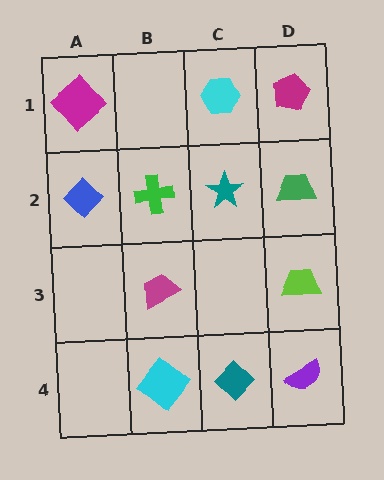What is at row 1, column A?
A magenta diamond.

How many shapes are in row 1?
3 shapes.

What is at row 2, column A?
A blue diamond.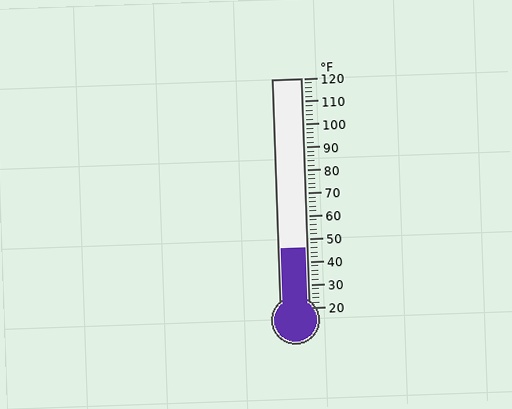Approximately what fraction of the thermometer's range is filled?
The thermometer is filled to approximately 25% of its range.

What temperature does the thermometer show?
The thermometer shows approximately 46°F.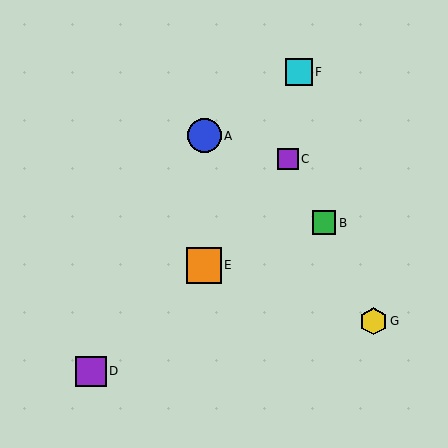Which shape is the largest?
The orange square (labeled E) is the largest.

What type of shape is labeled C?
Shape C is a purple square.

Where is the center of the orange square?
The center of the orange square is at (204, 265).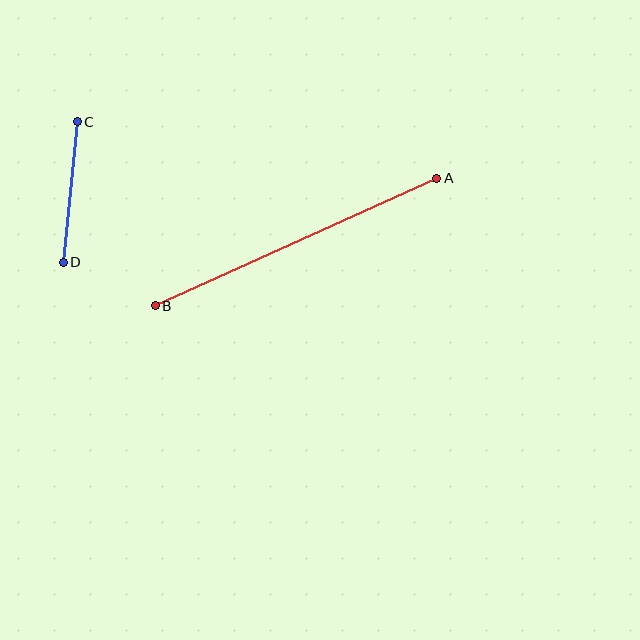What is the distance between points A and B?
The distance is approximately 309 pixels.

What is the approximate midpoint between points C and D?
The midpoint is at approximately (70, 192) pixels.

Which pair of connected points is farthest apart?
Points A and B are farthest apart.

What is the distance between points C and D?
The distance is approximately 141 pixels.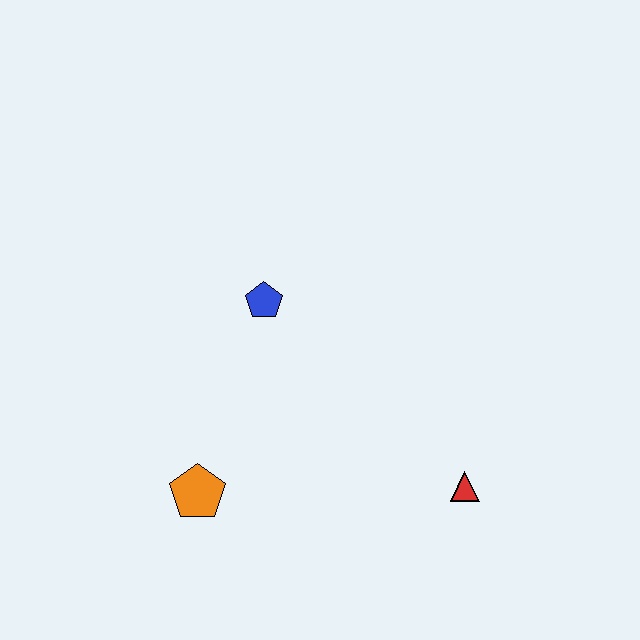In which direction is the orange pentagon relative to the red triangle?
The orange pentagon is to the left of the red triangle.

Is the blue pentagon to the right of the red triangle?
No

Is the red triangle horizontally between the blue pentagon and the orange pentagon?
No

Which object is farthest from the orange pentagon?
The red triangle is farthest from the orange pentagon.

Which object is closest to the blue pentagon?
The orange pentagon is closest to the blue pentagon.